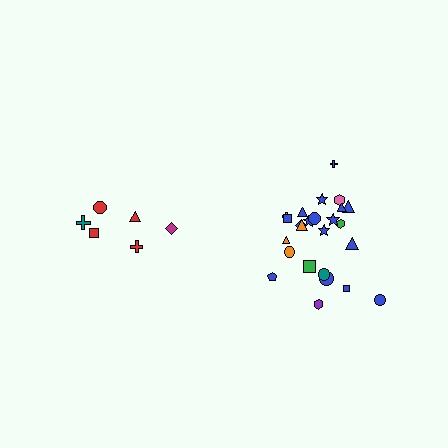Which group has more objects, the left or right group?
The right group.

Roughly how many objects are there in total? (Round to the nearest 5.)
Roughly 30 objects in total.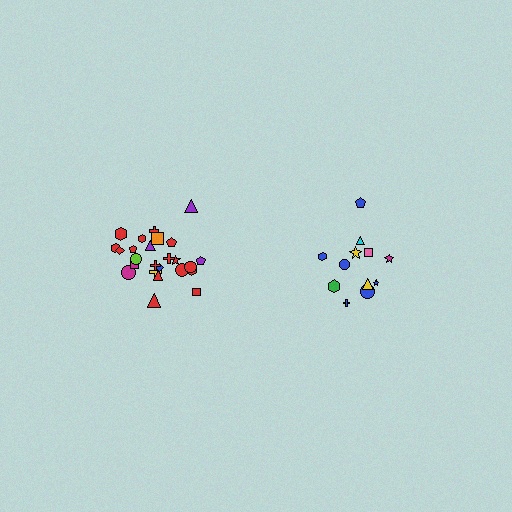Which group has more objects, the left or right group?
The left group.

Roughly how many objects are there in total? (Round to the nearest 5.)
Roughly 35 objects in total.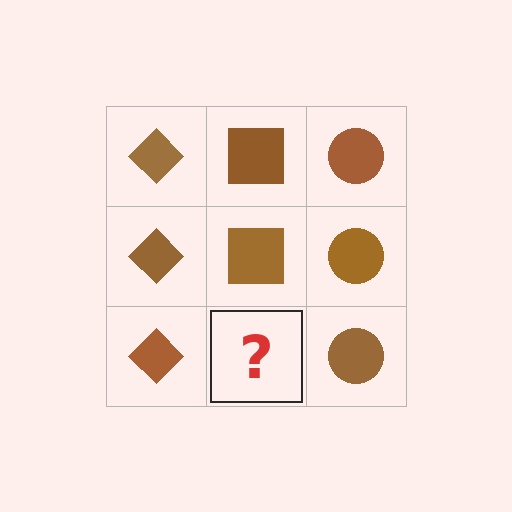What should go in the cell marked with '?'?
The missing cell should contain a brown square.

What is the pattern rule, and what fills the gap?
The rule is that each column has a consistent shape. The gap should be filled with a brown square.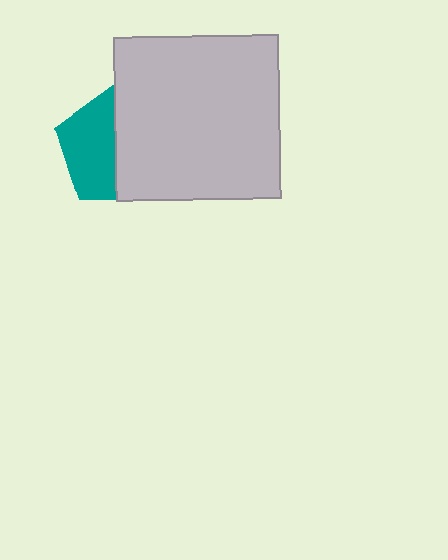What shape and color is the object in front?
The object in front is a light gray square.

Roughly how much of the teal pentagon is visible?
About half of it is visible (roughly 49%).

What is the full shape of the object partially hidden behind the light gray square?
The partially hidden object is a teal pentagon.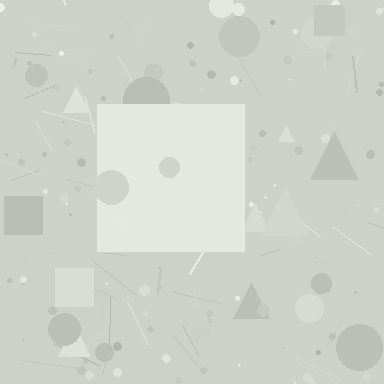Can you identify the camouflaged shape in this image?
The camouflaged shape is a square.